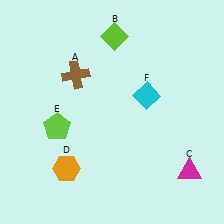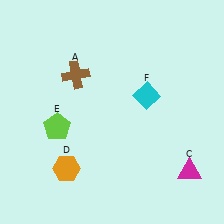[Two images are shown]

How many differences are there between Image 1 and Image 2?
There is 1 difference between the two images.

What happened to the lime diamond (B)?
The lime diamond (B) was removed in Image 2. It was in the top-right area of Image 1.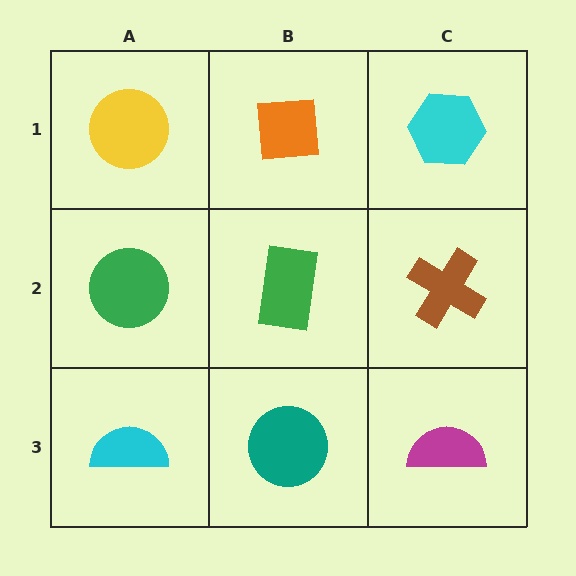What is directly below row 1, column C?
A brown cross.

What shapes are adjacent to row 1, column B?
A green rectangle (row 2, column B), a yellow circle (row 1, column A), a cyan hexagon (row 1, column C).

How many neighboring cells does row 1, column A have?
2.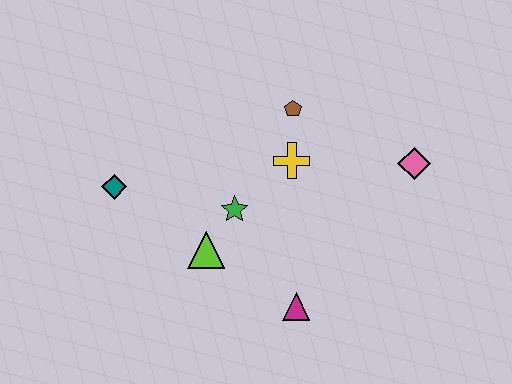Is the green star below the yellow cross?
Yes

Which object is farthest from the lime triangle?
The pink diamond is farthest from the lime triangle.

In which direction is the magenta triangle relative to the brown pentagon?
The magenta triangle is below the brown pentagon.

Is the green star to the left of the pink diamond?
Yes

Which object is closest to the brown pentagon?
The yellow cross is closest to the brown pentagon.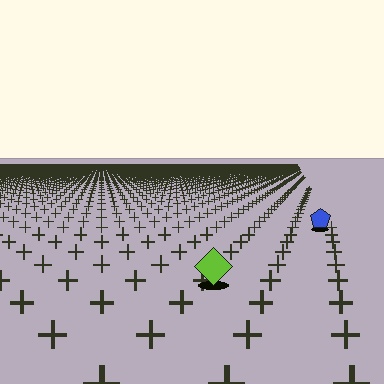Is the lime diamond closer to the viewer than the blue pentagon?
Yes. The lime diamond is closer — you can tell from the texture gradient: the ground texture is coarser near it.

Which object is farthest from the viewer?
The blue pentagon is farthest from the viewer. It appears smaller and the ground texture around it is denser.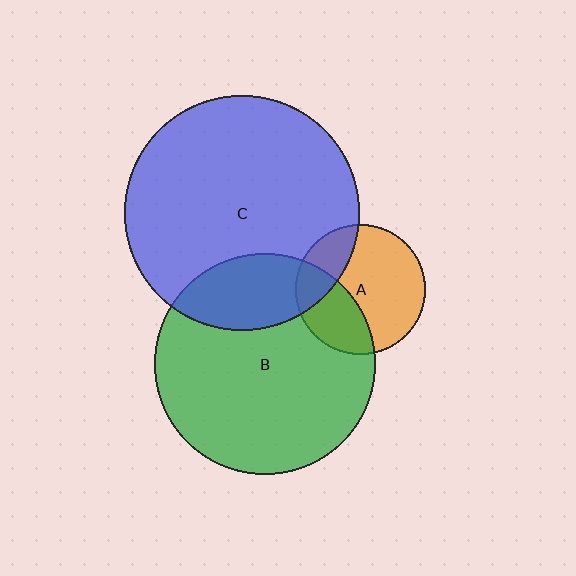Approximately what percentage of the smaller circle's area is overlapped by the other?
Approximately 25%.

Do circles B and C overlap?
Yes.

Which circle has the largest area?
Circle C (blue).